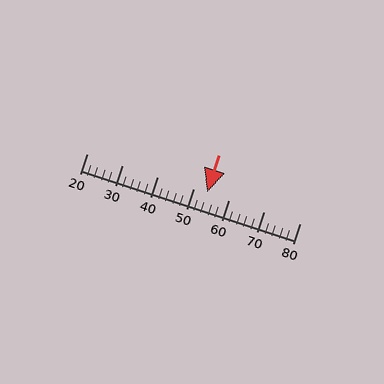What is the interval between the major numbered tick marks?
The major tick marks are spaced 10 units apart.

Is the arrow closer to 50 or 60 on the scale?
The arrow is closer to 50.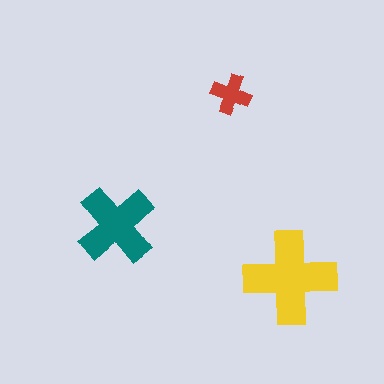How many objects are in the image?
There are 3 objects in the image.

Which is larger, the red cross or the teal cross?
The teal one.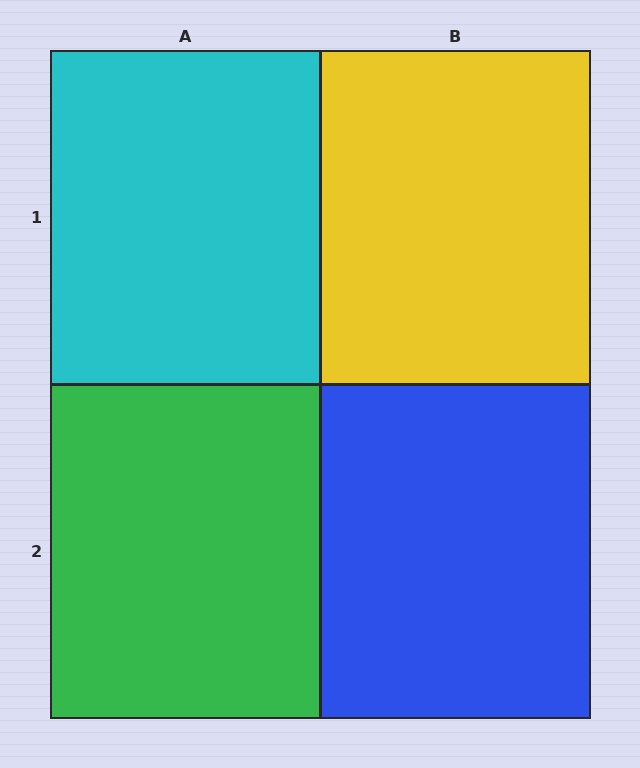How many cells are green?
1 cell is green.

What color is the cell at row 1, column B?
Yellow.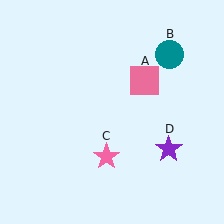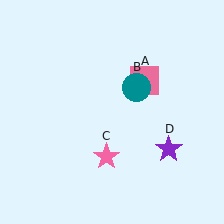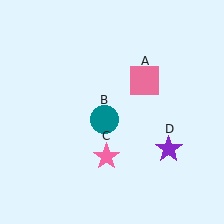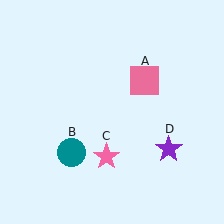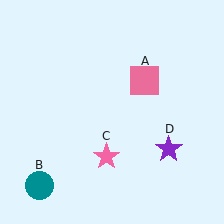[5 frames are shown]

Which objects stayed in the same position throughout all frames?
Pink square (object A) and pink star (object C) and purple star (object D) remained stationary.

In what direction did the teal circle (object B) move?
The teal circle (object B) moved down and to the left.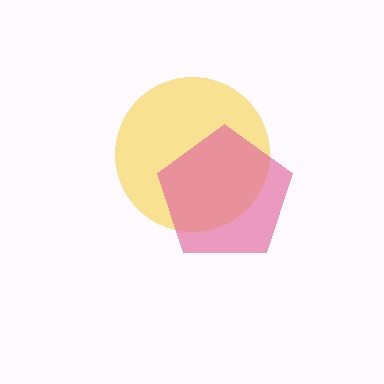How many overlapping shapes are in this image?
There are 2 overlapping shapes in the image.